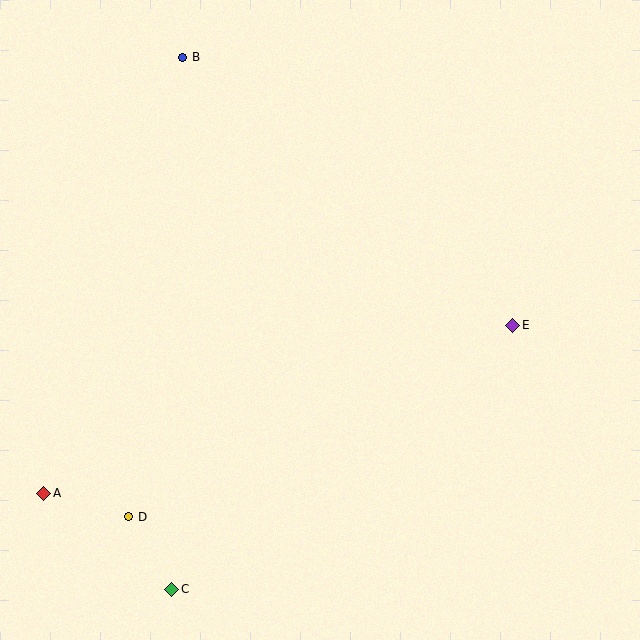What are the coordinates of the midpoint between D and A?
The midpoint between D and A is at (86, 505).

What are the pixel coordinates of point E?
Point E is at (513, 325).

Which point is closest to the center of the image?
Point E at (513, 325) is closest to the center.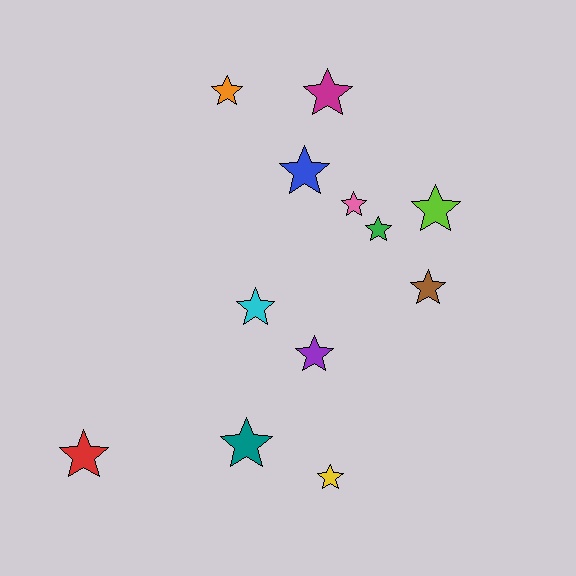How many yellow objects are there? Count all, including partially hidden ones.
There is 1 yellow object.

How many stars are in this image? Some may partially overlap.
There are 12 stars.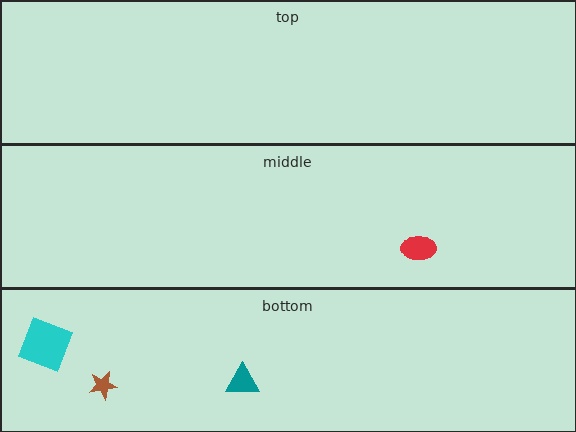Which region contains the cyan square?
The bottom region.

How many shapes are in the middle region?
1.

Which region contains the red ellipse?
The middle region.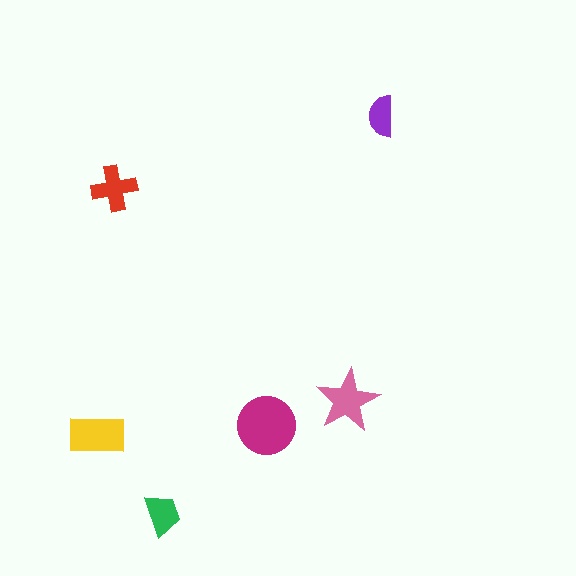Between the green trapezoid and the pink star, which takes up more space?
The pink star.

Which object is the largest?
The magenta circle.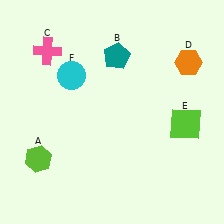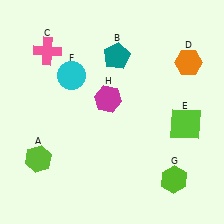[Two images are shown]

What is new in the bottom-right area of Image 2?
A lime hexagon (G) was added in the bottom-right area of Image 2.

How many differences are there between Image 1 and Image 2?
There are 2 differences between the two images.